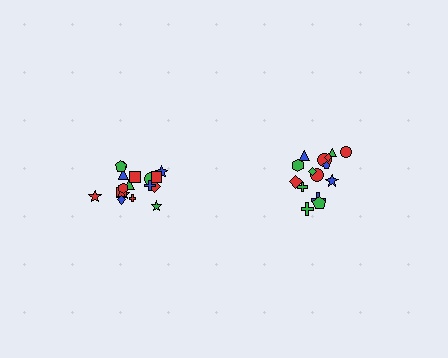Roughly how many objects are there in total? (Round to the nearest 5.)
Roughly 35 objects in total.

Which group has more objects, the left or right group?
The left group.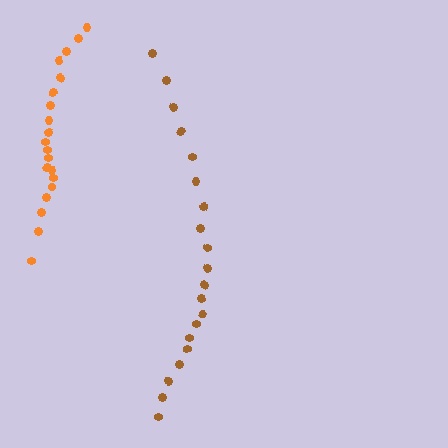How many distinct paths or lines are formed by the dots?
There are 2 distinct paths.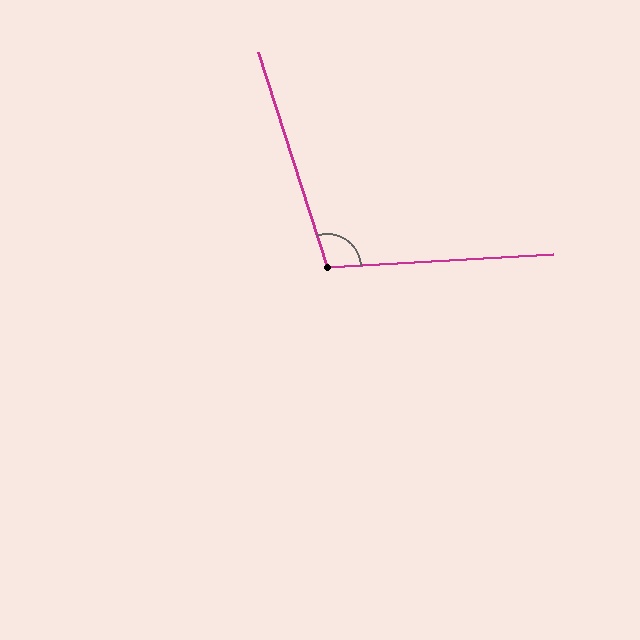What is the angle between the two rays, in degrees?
Approximately 105 degrees.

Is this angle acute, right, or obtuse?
It is obtuse.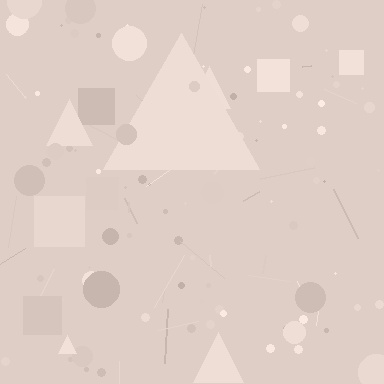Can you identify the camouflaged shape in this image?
The camouflaged shape is a triangle.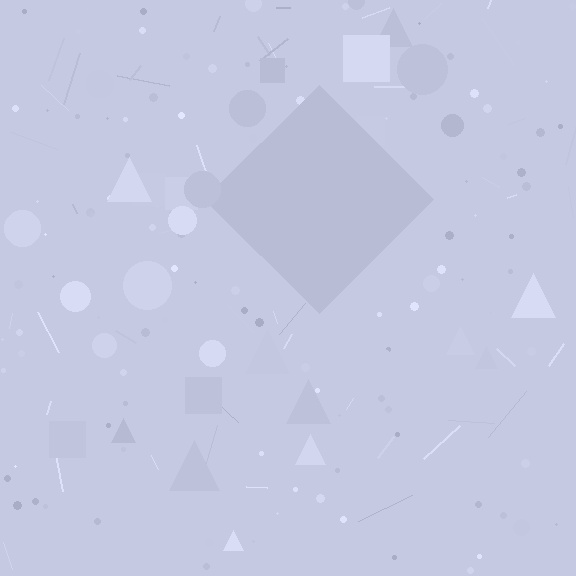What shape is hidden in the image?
A diamond is hidden in the image.